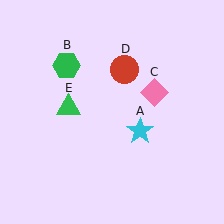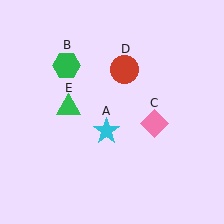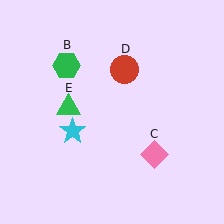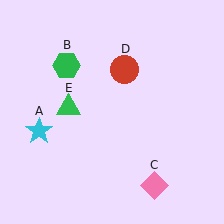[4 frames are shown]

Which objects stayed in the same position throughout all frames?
Green hexagon (object B) and red circle (object D) and green triangle (object E) remained stationary.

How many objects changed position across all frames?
2 objects changed position: cyan star (object A), pink diamond (object C).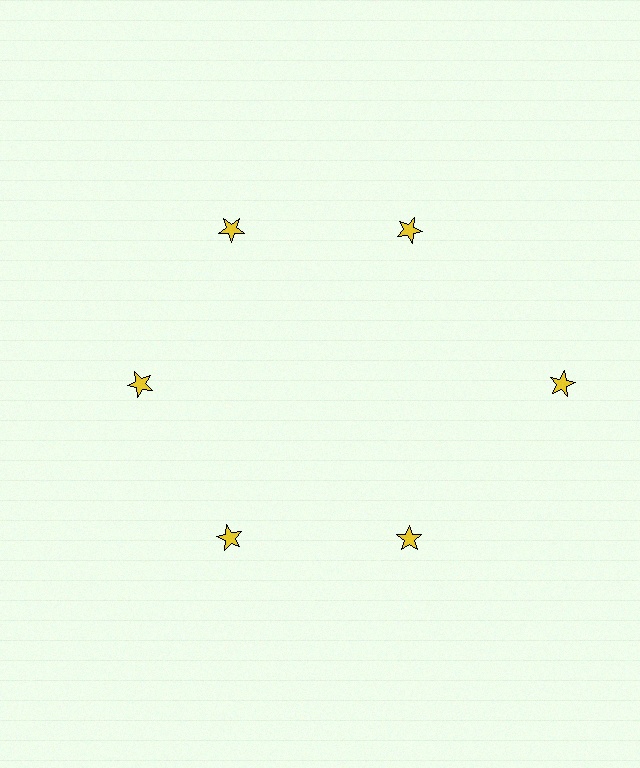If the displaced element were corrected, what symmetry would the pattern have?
It would have 6-fold rotational symmetry — the pattern would map onto itself every 60 degrees.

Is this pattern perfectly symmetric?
No. The 6 yellow stars are arranged in a ring, but one element near the 3 o'clock position is pushed outward from the center, breaking the 6-fold rotational symmetry.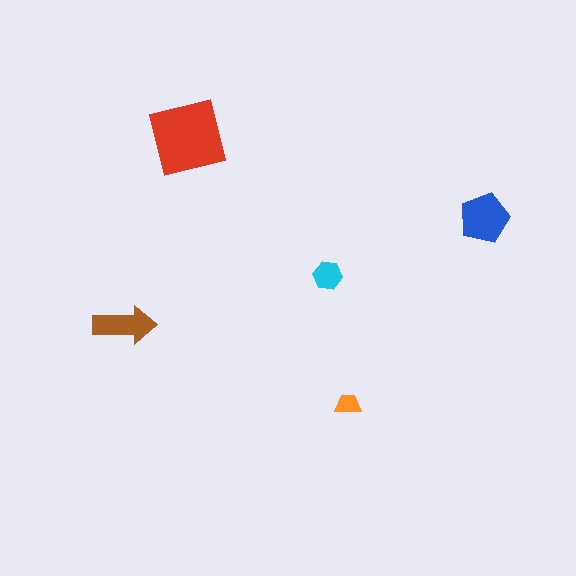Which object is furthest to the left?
The brown arrow is leftmost.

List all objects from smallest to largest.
The orange trapezoid, the cyan hexagon, the brown arrow, the blue pentagon, the red square.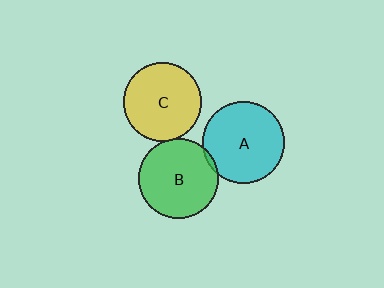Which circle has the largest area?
Circle A (cyan).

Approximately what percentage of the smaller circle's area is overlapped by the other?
Approximately 5%.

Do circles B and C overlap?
Yes.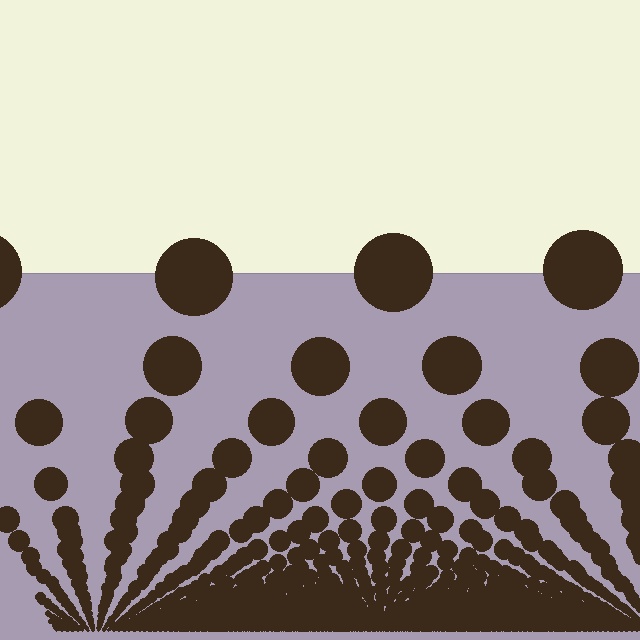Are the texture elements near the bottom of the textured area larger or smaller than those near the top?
Smaller. The gradient is inverted — elements near the bottom are smaller and denser.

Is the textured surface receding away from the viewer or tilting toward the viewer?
The surface appears to tilt toward the viewer. Texture elements get larger and sparser toward the top.